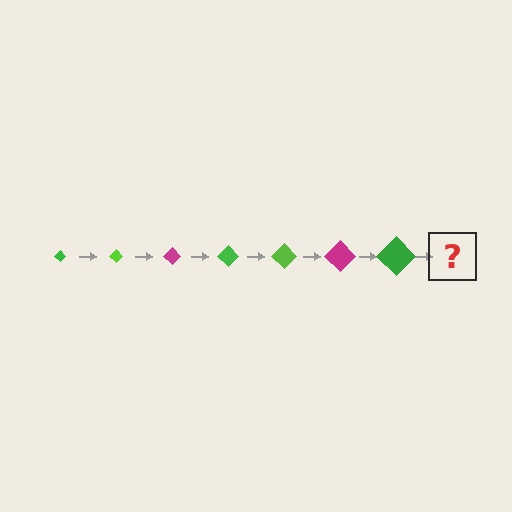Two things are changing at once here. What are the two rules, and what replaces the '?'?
The two rules are that the diamond grows larger each step and the color cycles through green, lime, and magenta. The '?' should be a lime diamond, larger than the previous one.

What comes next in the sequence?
The next element should be a lime diamond, larger than the previous one.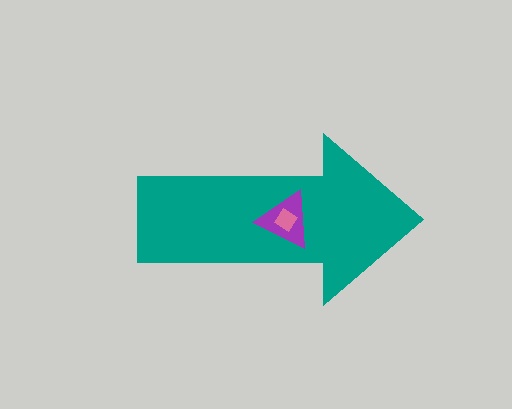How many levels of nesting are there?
3.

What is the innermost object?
The pink diamond.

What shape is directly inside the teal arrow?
The purple triangle.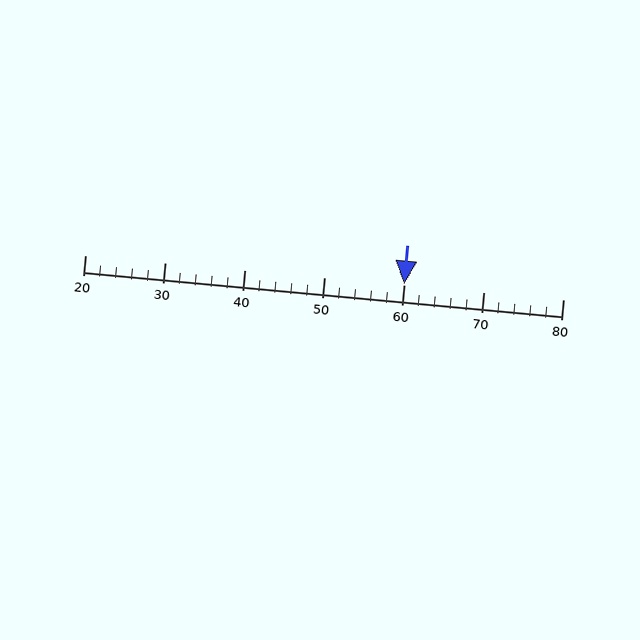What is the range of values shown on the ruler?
The ruler shows values from 20 to 80.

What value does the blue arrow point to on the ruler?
The blue arrow points to approximately 60.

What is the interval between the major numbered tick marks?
The major tick marks are spaced 10 units apart.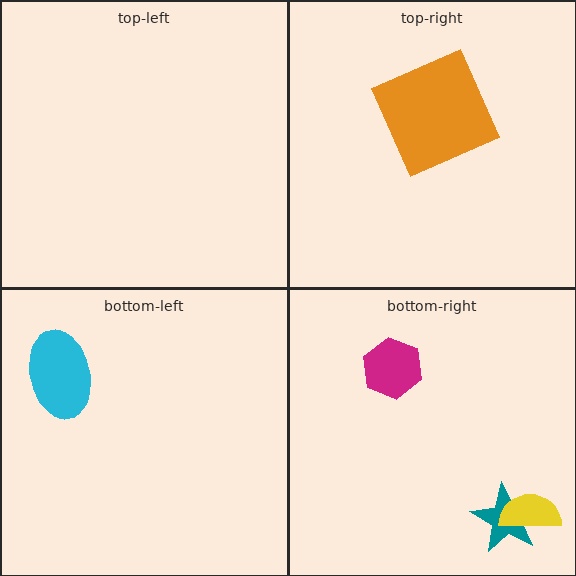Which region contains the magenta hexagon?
The bottom-right region.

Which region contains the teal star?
The bottom-right region.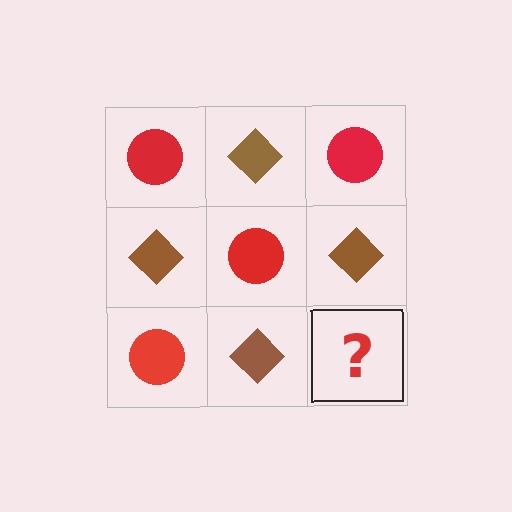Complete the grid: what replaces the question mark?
The question mark should be replaced with a red circle.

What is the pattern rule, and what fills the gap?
The rule is that it alternates red circle and brown diamond in a checkerboard pattern. The gap should be filled with a red circle.